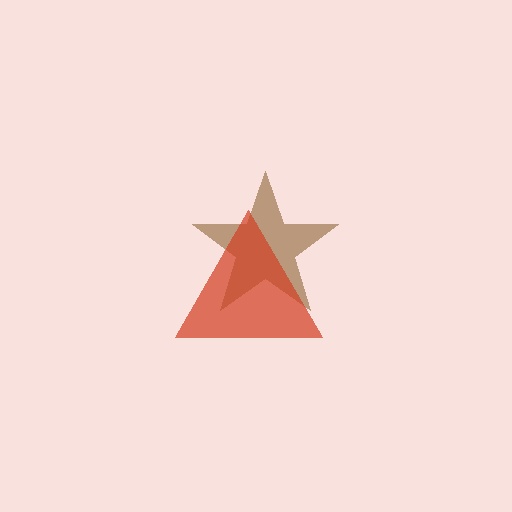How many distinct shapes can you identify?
There are 2 distinct shapes: a brown star, a red triangle.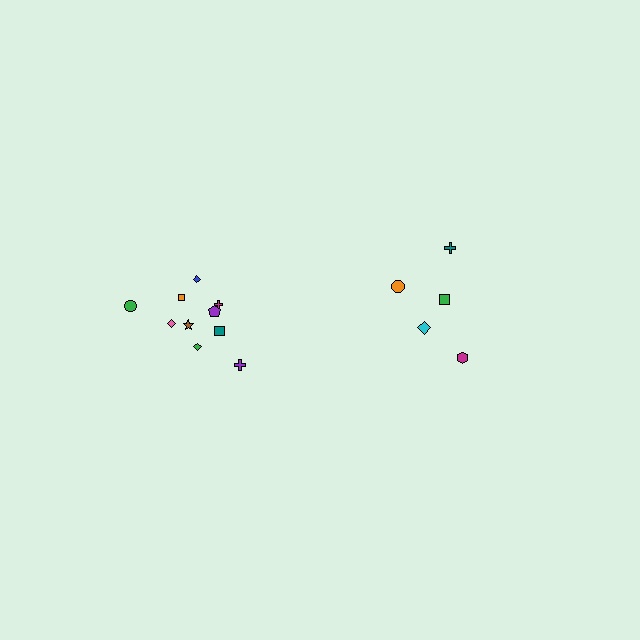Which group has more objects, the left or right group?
The left group.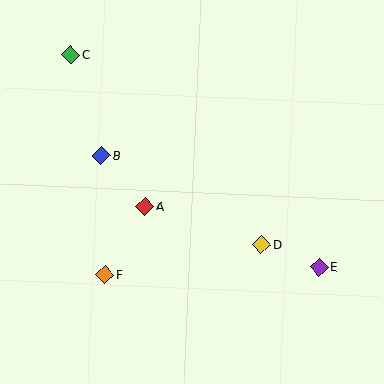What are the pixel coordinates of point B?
Point B is at (101, 155).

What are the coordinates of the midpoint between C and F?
The midpoint between C and F is at (88, 165).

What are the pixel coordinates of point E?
Point E is at (319, 267).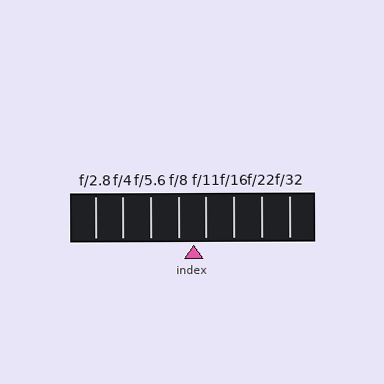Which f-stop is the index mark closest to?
The index mark is closest to f/11.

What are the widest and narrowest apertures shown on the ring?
The widest aperture shown is f/2.8 and the narrowest is f/32.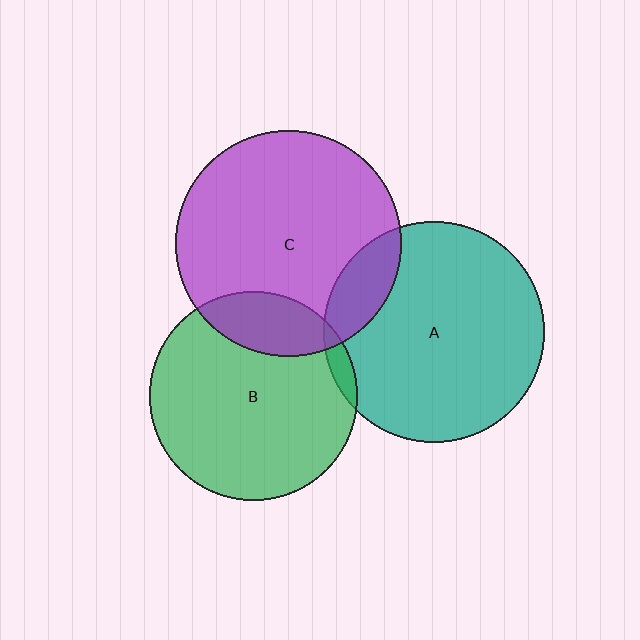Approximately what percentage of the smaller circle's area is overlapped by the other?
Approximately 20%.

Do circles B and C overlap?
Yes.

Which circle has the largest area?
Circle C (purple).